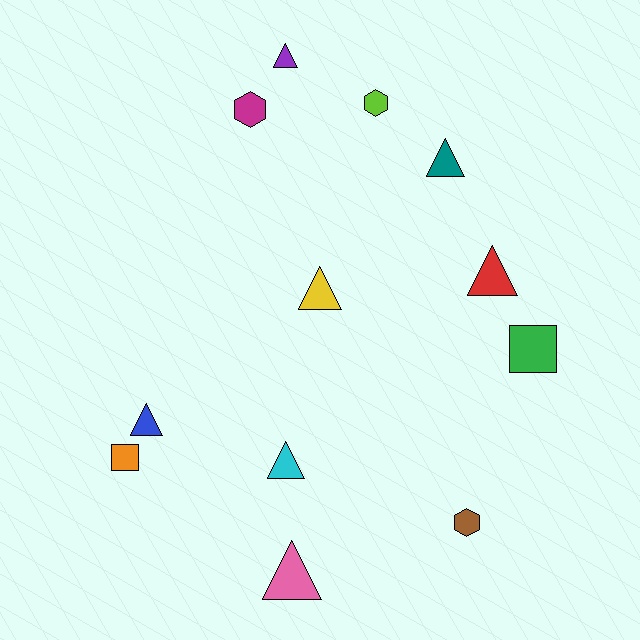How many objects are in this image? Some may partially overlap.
There are 12 objects.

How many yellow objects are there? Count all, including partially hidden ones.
There is 1 yellow object.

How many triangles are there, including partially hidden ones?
There are 7 triangles.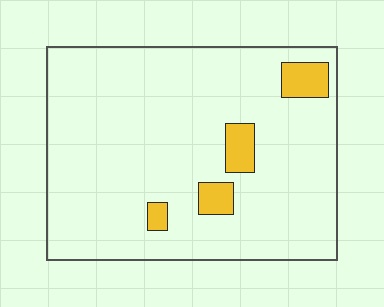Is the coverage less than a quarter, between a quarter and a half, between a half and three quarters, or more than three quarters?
Less than a quarter.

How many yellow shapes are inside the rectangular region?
4.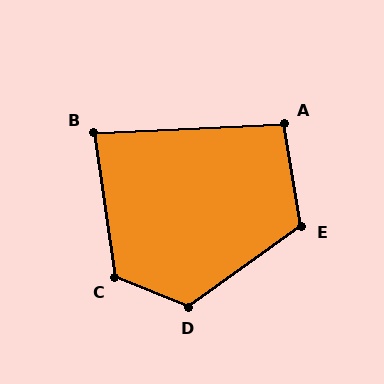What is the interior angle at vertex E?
Approximately 116 degrees (obtuse).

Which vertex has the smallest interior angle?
B, at approximately 84 degrees.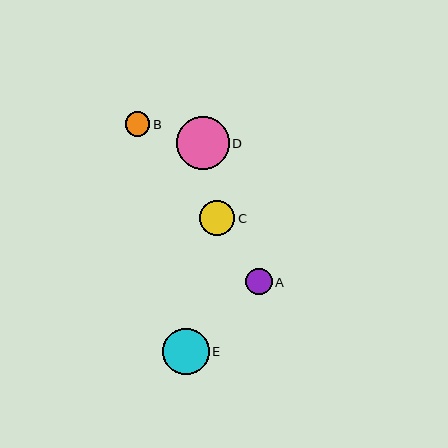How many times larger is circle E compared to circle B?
Circle E is approximately 1.9 times the size of circle B.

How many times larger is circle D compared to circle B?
Circle D is approximately 2.2 times the size of circle B.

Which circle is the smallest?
Circle B is the smallest with a size of approximately 25 pixels.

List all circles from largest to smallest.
From largest to smallest: D, E, C, A, B.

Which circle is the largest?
Circle D is the largest with a size of approximately 53 pixels.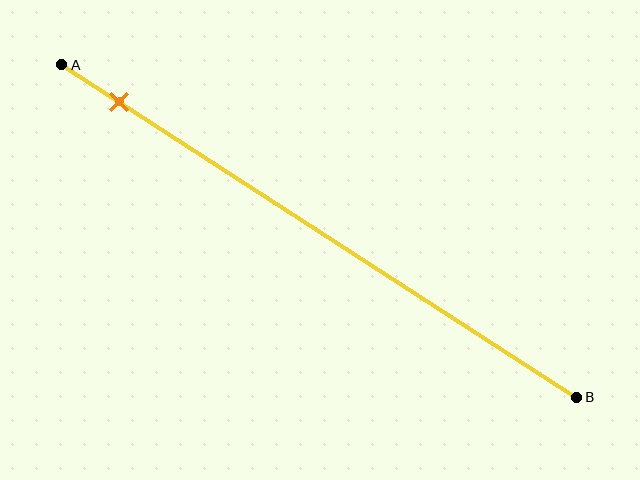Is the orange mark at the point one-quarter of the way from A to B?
No, the mark is at about 10% from A, not at the 25% one-quarter point.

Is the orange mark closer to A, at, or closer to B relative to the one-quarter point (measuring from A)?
The orange mark is closer to point A than the one-quarter point of segment AB.